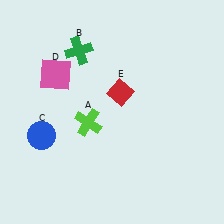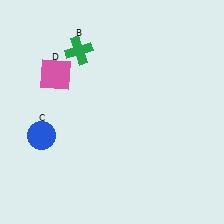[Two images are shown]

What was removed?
The red diamond (E), the lime cross (A) were removed in Image 2.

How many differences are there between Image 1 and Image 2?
There are 2 differences between the two images.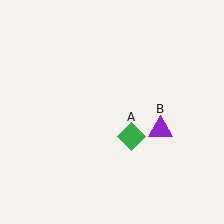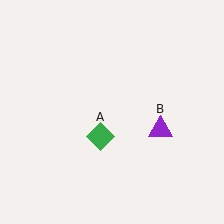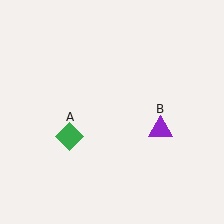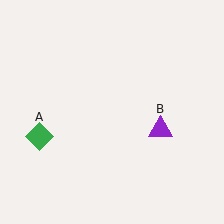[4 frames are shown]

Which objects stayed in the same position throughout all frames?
Purple triangle (object B) remained stationary.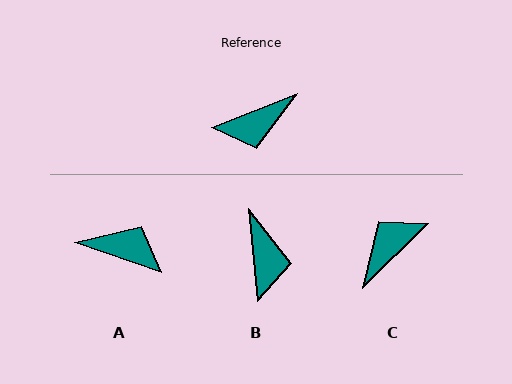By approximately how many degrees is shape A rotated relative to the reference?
Approximately 140 degrees counter-clockwise.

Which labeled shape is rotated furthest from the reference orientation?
C, about 157 degrees away.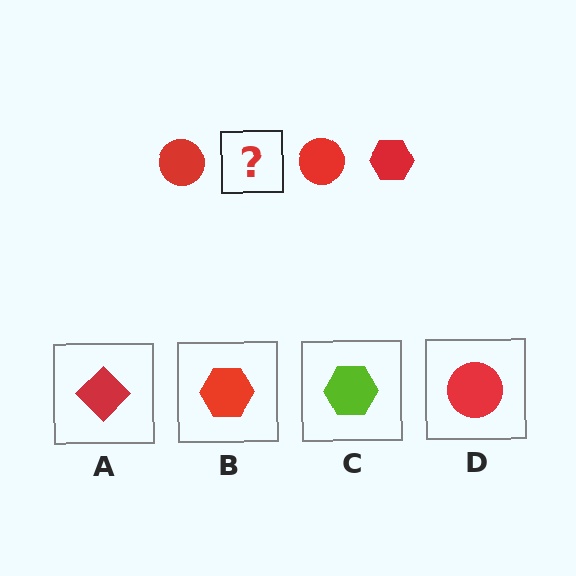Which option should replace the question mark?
Option B.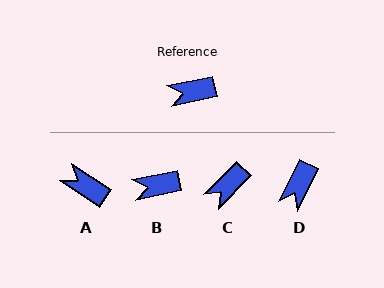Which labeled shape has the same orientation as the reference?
B.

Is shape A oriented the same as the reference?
No, it is off by about 46 degrees.